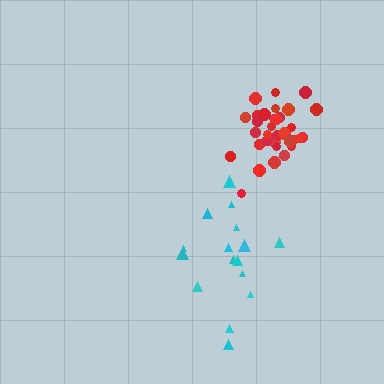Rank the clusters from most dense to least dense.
red, cyan.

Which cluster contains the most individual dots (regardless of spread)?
Red (34).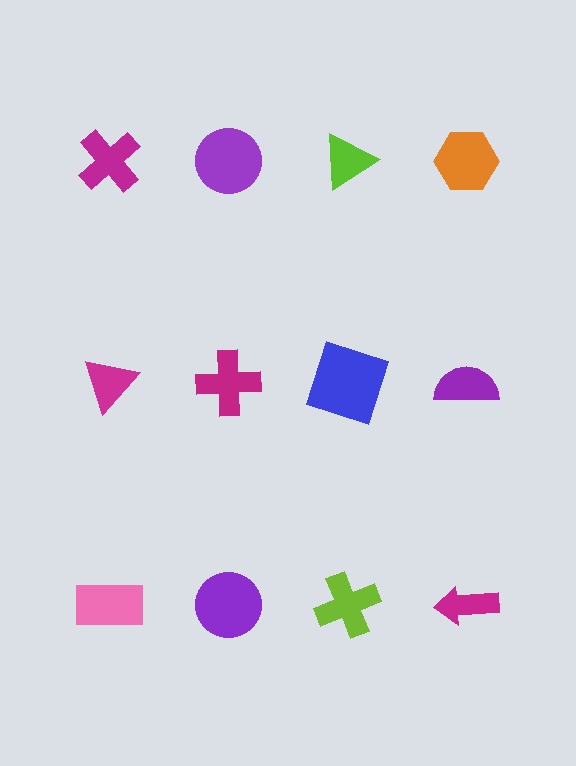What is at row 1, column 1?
A magenta cross.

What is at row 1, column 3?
A lime triangle.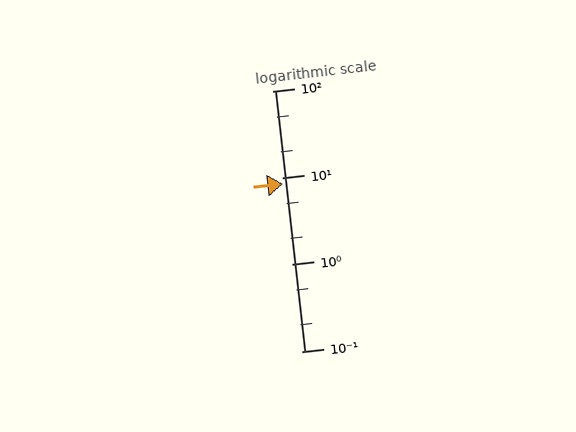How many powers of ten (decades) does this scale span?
The scale spans 3 decades, from 0.1 to 100.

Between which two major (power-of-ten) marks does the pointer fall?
The pointer is between 1 and 10.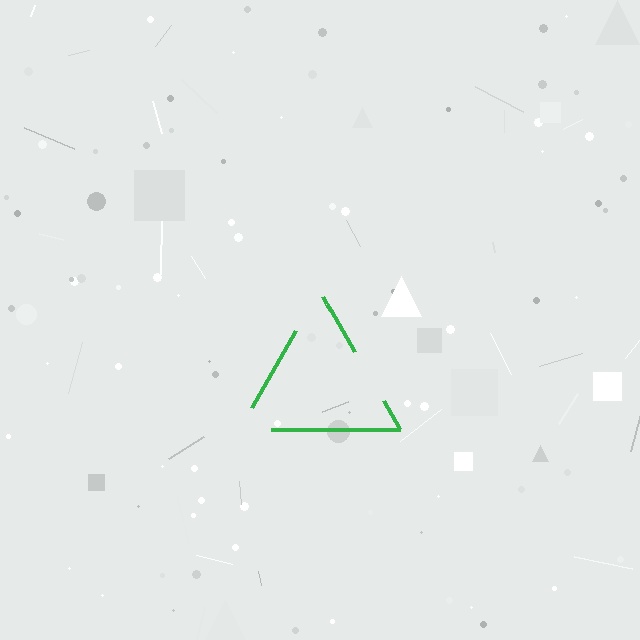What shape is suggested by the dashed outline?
The dashed outline suggests a triangle.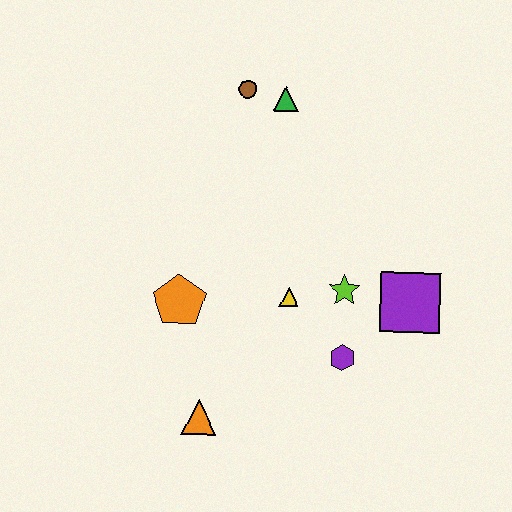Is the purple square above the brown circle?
No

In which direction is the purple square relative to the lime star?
The purple square is to the right of the lime star.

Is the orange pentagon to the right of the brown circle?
No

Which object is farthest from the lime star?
The brown circle is farthest from the lime star.